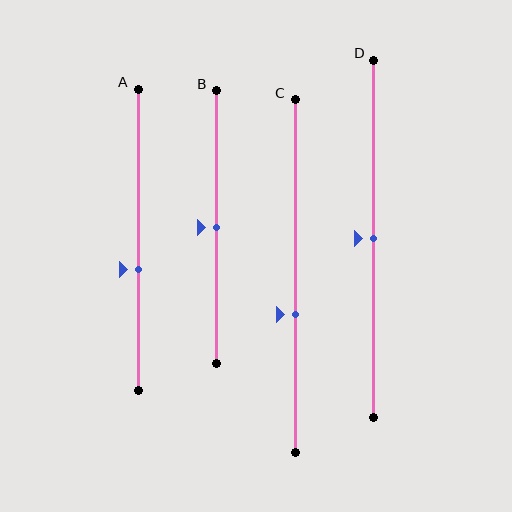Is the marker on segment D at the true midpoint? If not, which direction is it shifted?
Yes, the marker on segment D is at the true midpoint.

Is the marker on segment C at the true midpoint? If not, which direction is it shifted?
No, the marker on segment C is shifted downward by about 11% of the segment length.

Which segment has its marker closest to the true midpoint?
Segment B has its marker closest to the true midpoint.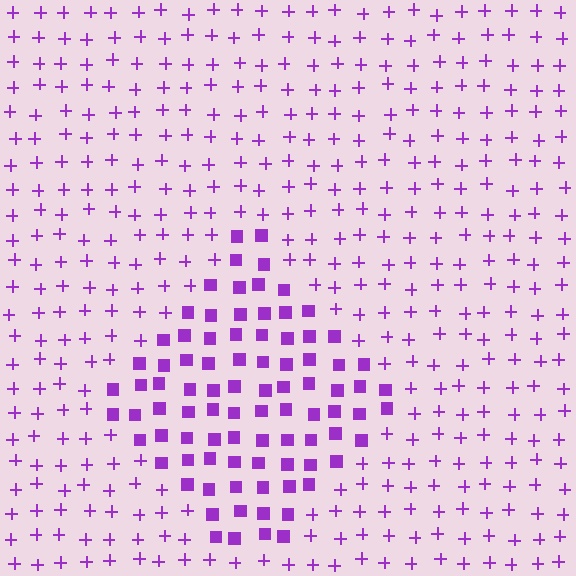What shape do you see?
I see a diamond.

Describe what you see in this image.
The image is filled with small purple elements arranged in a uniform grid. A diamond-shaped region contains squares, while the surrounding area contains plus signs. The boundary is defined purely by the change in element shape.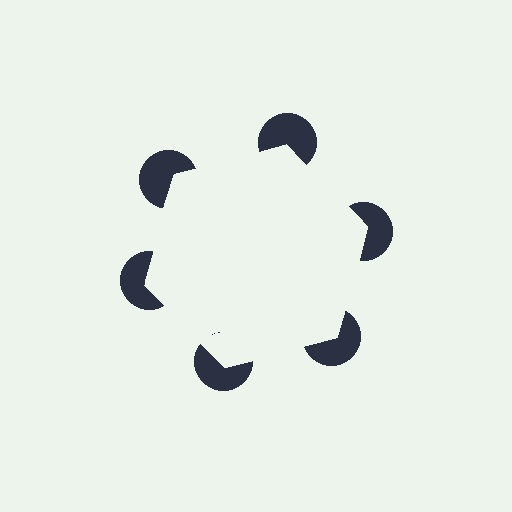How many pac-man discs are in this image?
There are 6 — one at each vertex of the illusory hexagon.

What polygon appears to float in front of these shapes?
An illusory hexagon — its edges are inferred from the aligned wedge cuts in the pac-man discs, not physically drawn.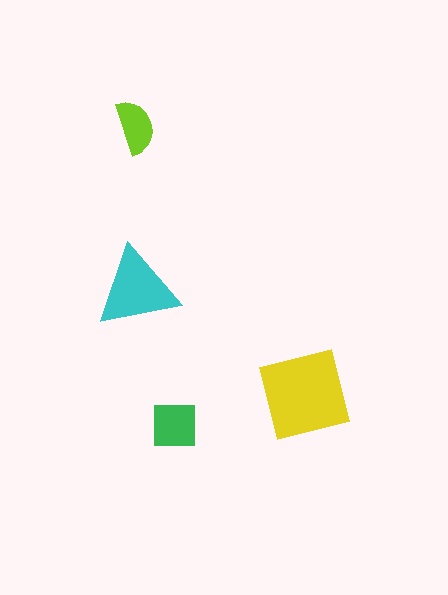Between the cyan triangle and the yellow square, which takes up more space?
The yellow square.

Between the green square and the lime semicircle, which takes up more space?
The green square.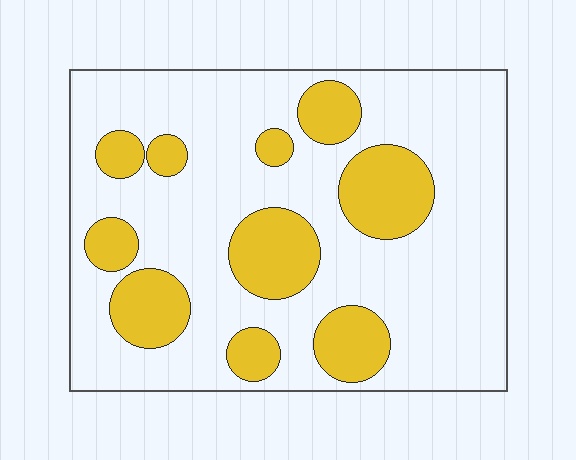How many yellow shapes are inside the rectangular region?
10.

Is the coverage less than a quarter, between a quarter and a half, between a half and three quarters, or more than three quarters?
Between a quarter and a half.